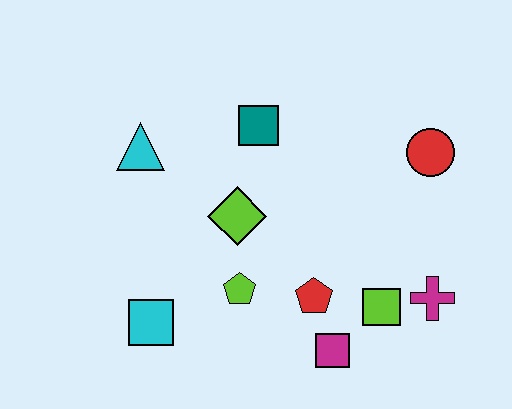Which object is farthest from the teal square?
The magenta cross is farthest from the teal square.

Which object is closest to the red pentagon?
The magenta square is closest to the red pentagon.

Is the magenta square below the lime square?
Yes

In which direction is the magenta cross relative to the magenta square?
The magenta cross is to the right of the magenta square.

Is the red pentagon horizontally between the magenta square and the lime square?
No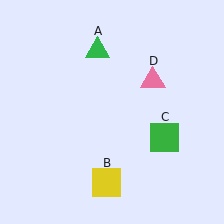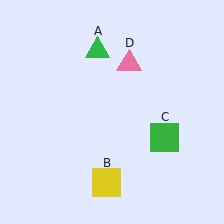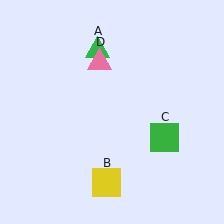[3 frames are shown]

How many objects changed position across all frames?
1 object changed position: pink triangle (object D).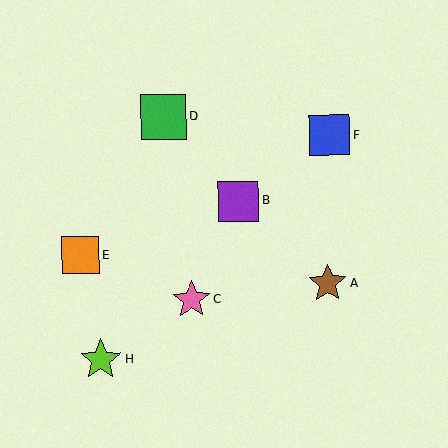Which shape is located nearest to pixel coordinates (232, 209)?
The purple square (labeled B) at (238, 201) is nearest to that location.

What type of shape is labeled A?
Shape A is a brown star.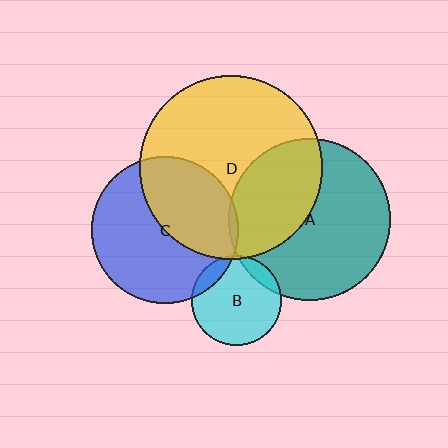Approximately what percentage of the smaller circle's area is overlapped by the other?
Approximately 10%.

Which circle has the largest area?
Circle D (yellow).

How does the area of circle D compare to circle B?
Approximately 4.2 times.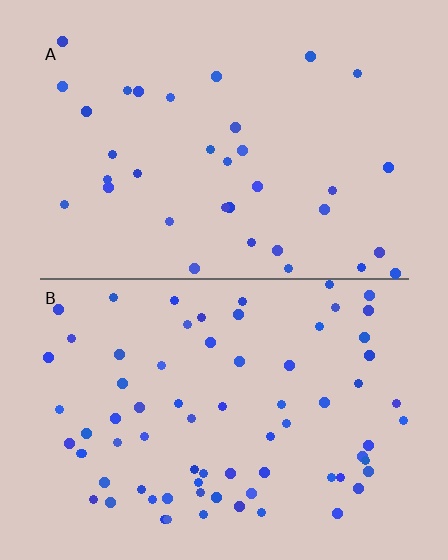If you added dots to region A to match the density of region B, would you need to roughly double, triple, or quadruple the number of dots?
Approximately double.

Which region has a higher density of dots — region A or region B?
B (the bottom).